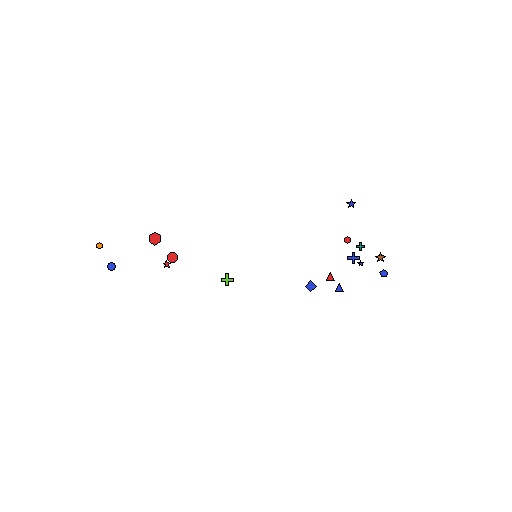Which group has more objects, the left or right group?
The right group.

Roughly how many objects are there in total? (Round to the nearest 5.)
Roughly 15 objects in total.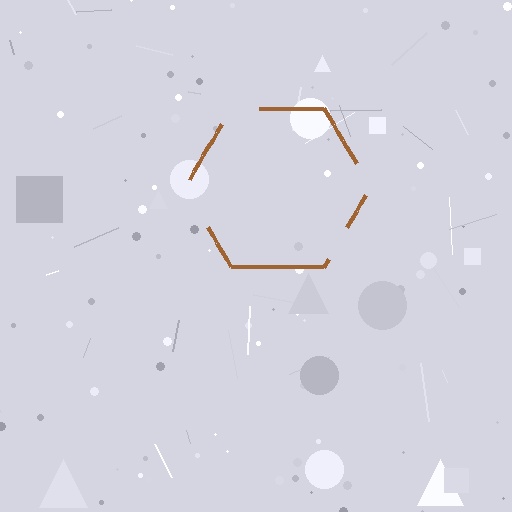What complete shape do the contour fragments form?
The contour fragments form a hexagon.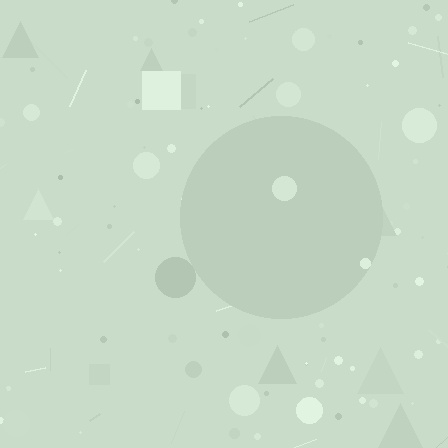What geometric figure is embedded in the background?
A circle is embedded in the background.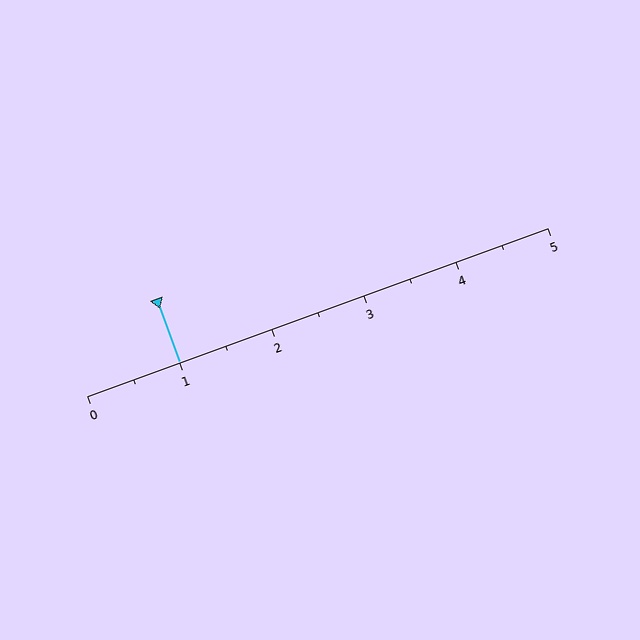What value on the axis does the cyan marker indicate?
The marker indicates approximately 1.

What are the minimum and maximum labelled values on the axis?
The axis runs from 0 to 5.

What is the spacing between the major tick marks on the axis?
The major ticks are spaced 1 apart.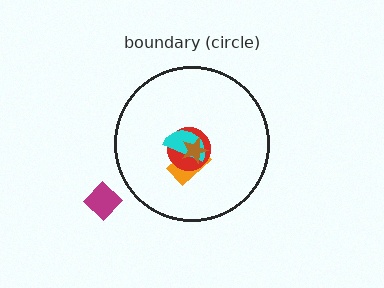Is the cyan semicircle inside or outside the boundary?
Inside.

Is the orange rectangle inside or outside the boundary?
Inside.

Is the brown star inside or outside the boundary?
Inside.